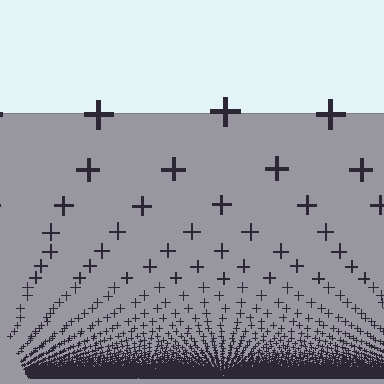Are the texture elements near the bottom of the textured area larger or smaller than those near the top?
Smaller. The gradient is inverted — elements near the bottom are smaller and denser.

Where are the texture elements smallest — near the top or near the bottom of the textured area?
Near the bottom.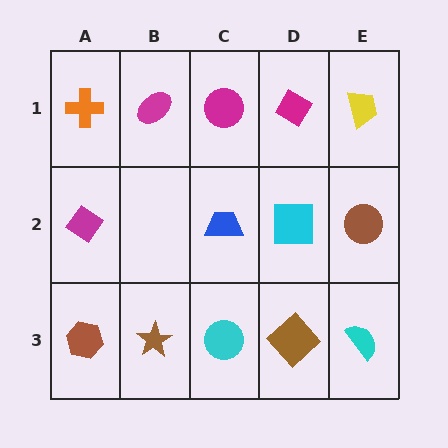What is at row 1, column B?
A magenta ellipse.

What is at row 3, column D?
A brown diamond.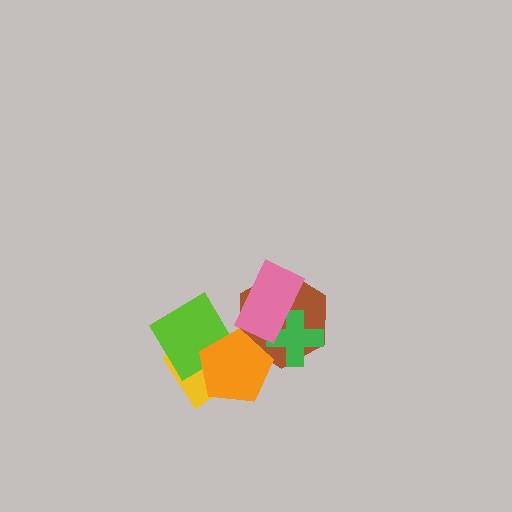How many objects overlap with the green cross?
2 objects overlap with the green cross.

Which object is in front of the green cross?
The pink rectangle is in front of the green cross.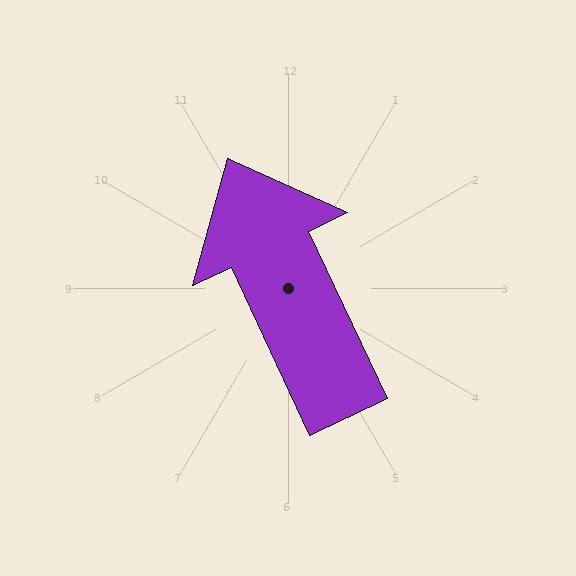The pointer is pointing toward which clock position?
Roughly 11 o'clock.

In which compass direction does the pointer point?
Northwest.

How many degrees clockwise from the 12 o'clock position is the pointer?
Approximately 335 degrees.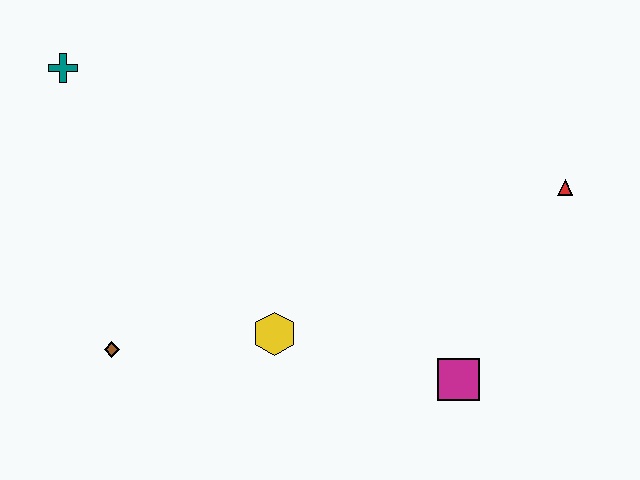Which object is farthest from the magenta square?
The teal cross is farthest from the magenta square.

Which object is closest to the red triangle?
The magenta square is closest to the red triangle.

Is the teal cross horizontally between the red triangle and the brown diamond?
No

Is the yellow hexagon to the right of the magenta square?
No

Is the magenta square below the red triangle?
Yes